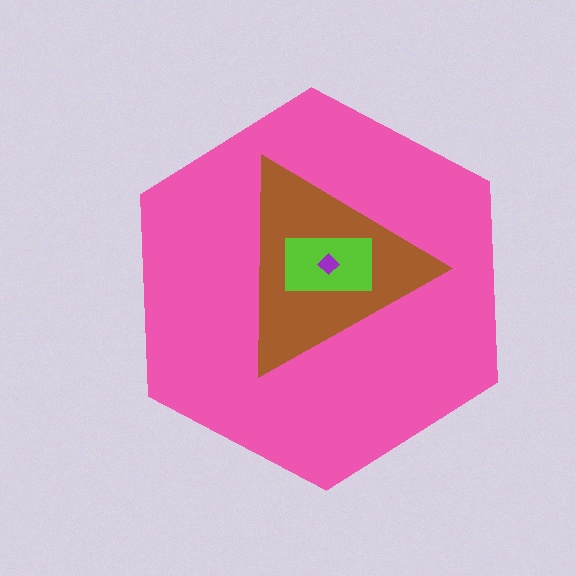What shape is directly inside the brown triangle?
The lime rectangle.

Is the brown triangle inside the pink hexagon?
Yes.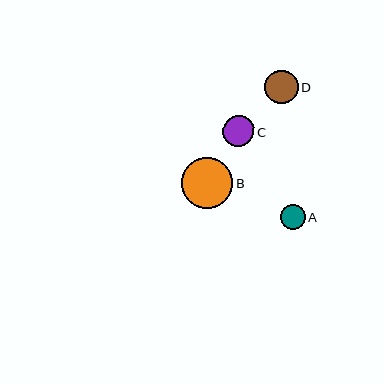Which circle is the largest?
Circle B is the largest with a size of approximately 51 pixels.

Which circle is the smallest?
Circle A is the smallest with a size of approximately 25 pixels.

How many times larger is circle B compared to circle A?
Circle B is approximately 2.0 times the size of circle A.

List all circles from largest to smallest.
From largest to smallest: B, D, C, A.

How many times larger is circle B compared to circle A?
Circle B is approximately 2.0 times the size of circle A.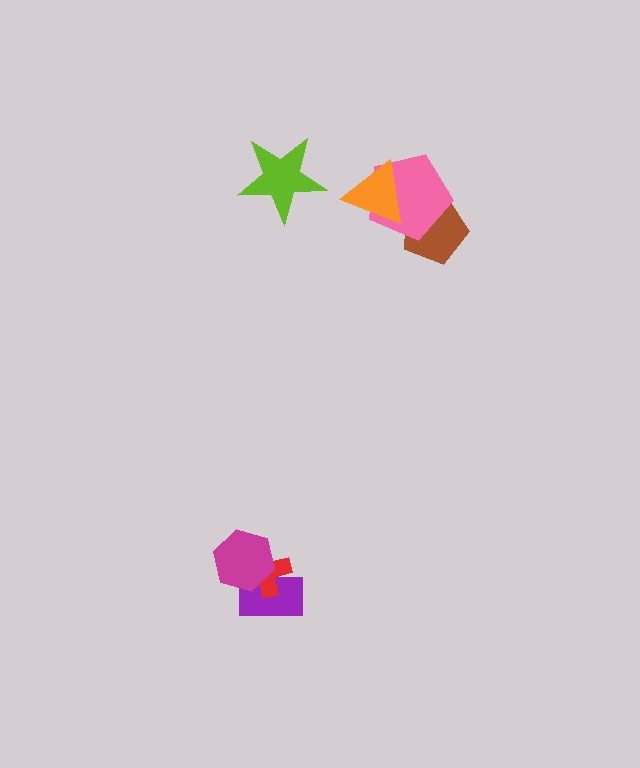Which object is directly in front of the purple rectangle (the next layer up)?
The red cross is directly in front of the purple rectangle.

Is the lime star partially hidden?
No, no other shape covers it.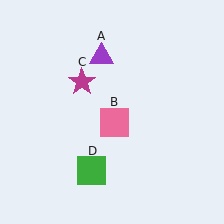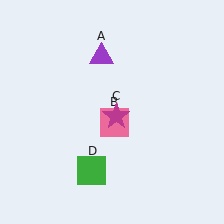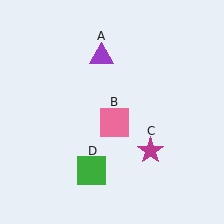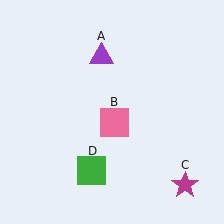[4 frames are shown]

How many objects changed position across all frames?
1 object changed position: magenta star (object C).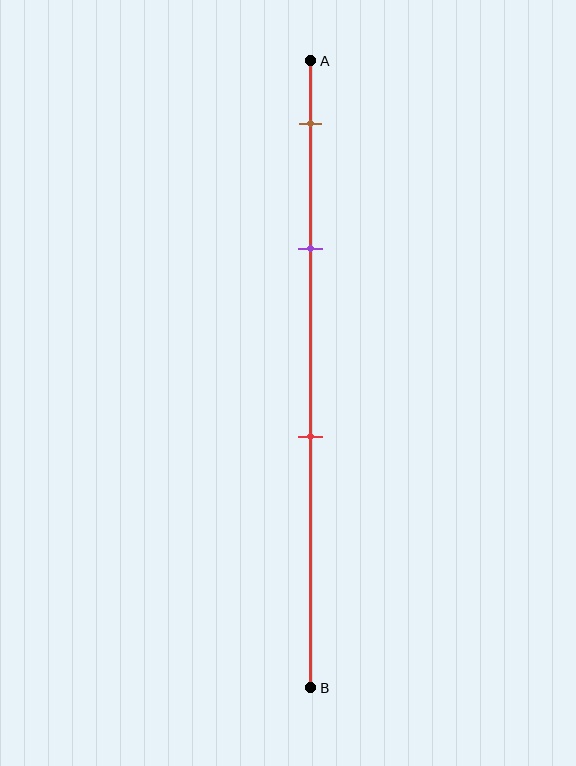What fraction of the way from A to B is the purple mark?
The purple mark is approximately 30% (0.3) of the way from A to B.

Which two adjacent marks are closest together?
The brown and purple marks are the closest adjacent pair.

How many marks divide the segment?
There are 3 marks dividing the segment.